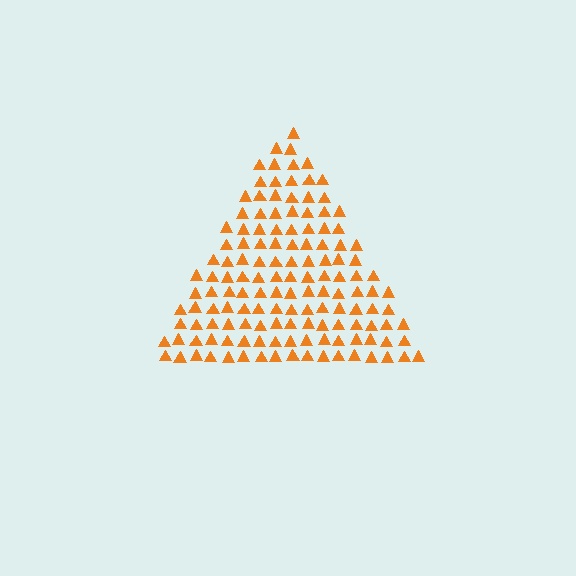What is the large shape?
The large shape is a triangle.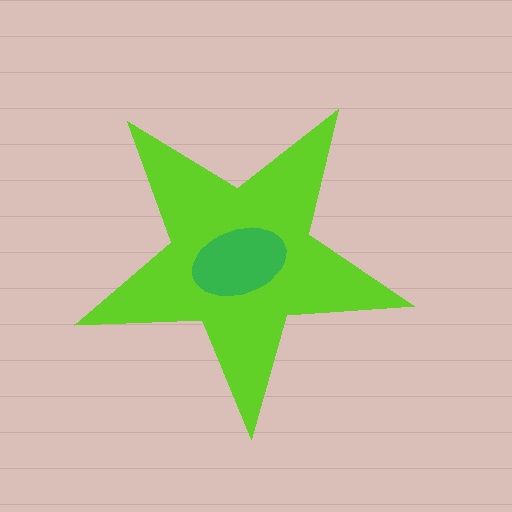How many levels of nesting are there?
2.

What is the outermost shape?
The lime star.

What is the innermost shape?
The green ellipse.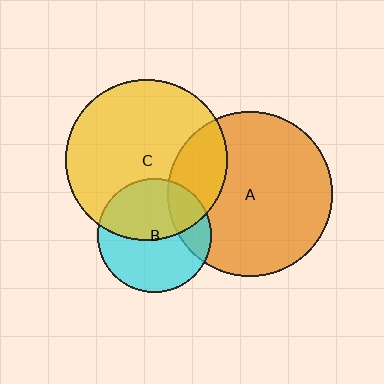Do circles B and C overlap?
Yes.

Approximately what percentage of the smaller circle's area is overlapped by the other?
Approximately 50%.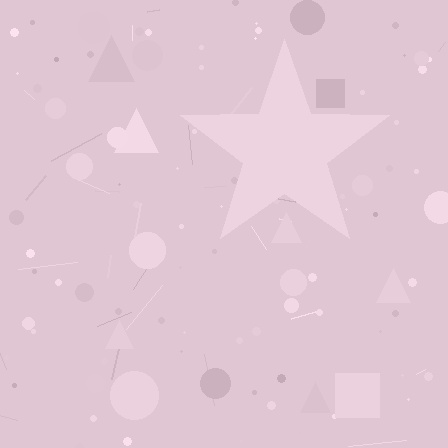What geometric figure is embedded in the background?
A star is embedded in the background.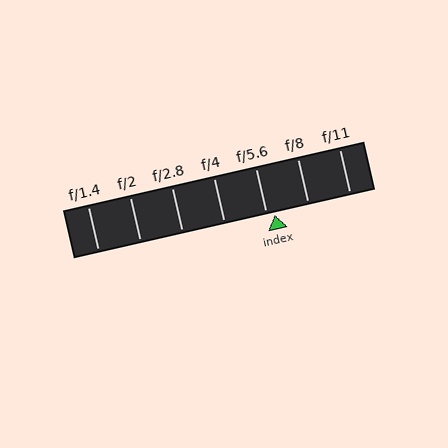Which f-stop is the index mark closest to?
The index mark is closest to f/5.6.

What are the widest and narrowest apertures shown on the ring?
The widest aperture shown is f/1.4 and the narrowest is f/11.